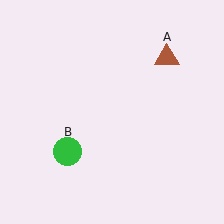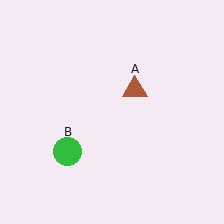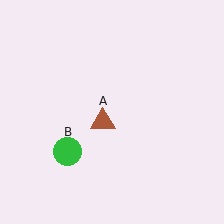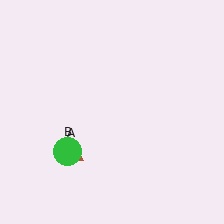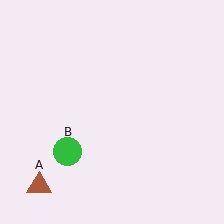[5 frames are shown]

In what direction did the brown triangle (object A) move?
The brown triangle (object A) moved down and to the left.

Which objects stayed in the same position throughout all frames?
Green circle (object B) remained stationary.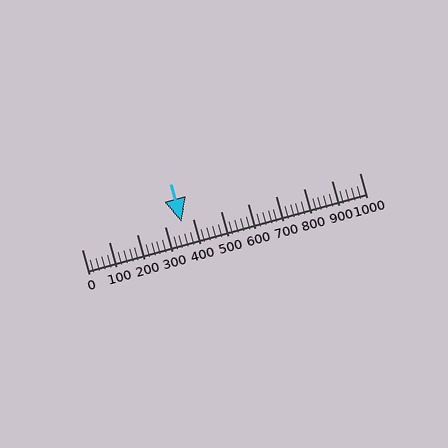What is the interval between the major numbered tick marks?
The major tick marks are spaced 100 units apart.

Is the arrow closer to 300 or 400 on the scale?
The arrow is closer to 400.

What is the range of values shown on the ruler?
The ruler shows values from 0 to 1000.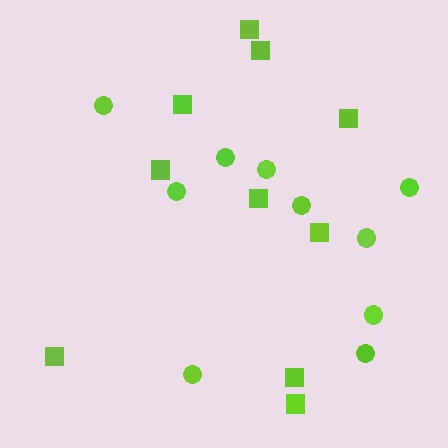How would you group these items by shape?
There are 2 groups: one group of circles (10) and one group of squares (10).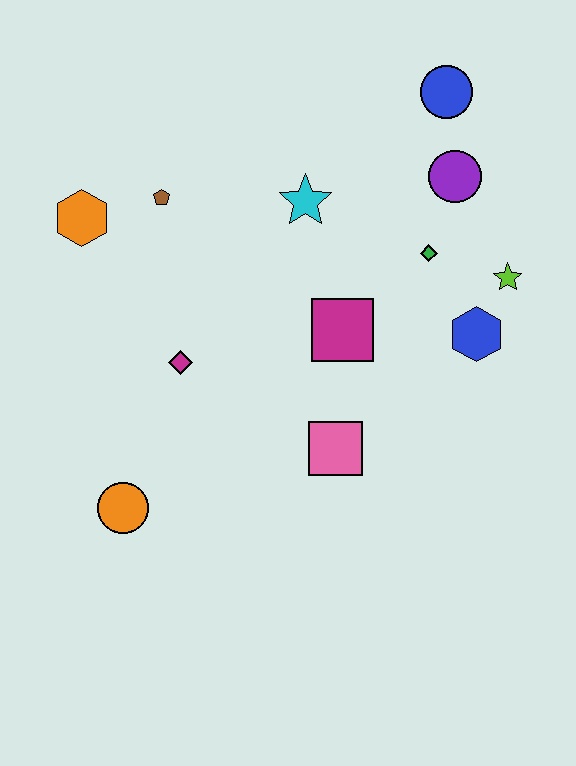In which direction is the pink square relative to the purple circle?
The pink square is below the purple circle.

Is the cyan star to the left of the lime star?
Yes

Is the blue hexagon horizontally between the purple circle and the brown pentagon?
No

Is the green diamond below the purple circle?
Yes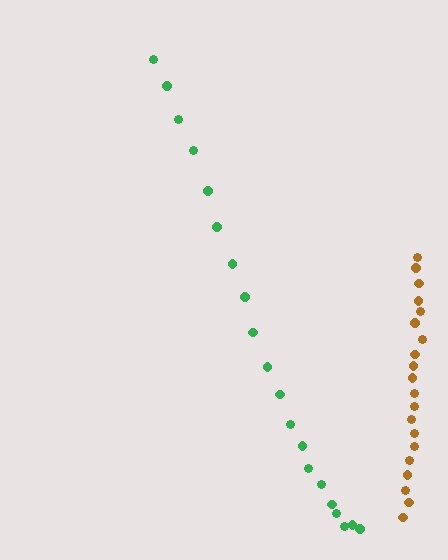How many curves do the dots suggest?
There are 2 distinct paths.